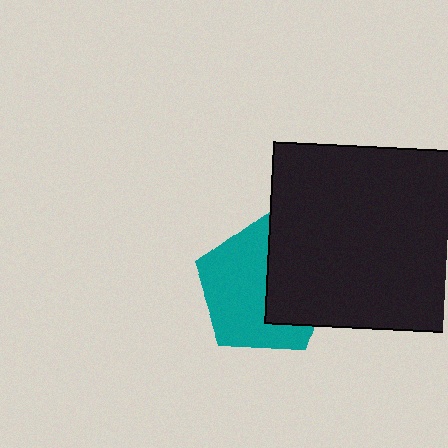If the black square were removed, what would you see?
You would see the complete teal pentagon.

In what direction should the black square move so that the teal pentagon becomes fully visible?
The black square should move right. That is the shortest direction to clear the overlap and leave the teal pentagon fully visible.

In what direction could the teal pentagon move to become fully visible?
The teal pentagon could move left. That would shift it out from behind the black square entirely.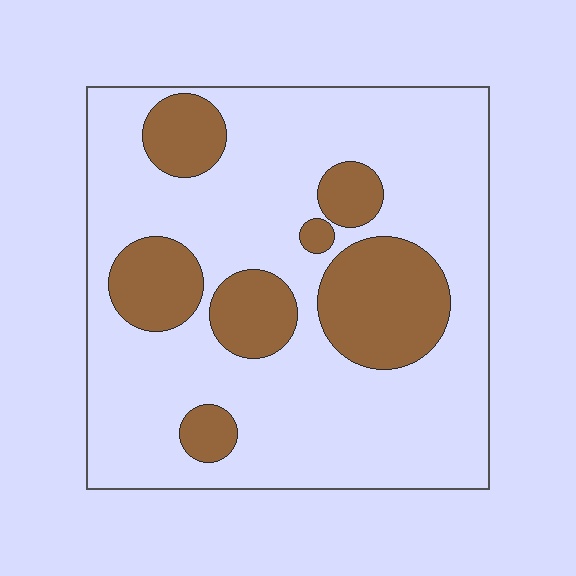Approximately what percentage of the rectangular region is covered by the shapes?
Approximately 25%.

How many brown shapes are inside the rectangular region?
7.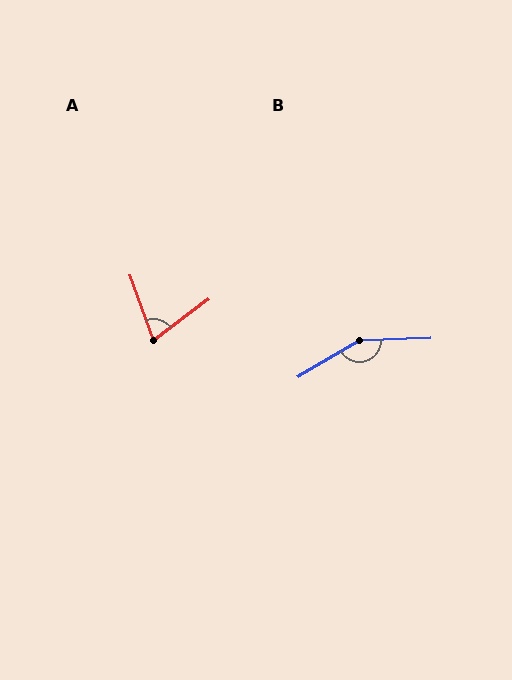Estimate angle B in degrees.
Approximately 151 degrees.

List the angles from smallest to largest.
A (74°), B (151°).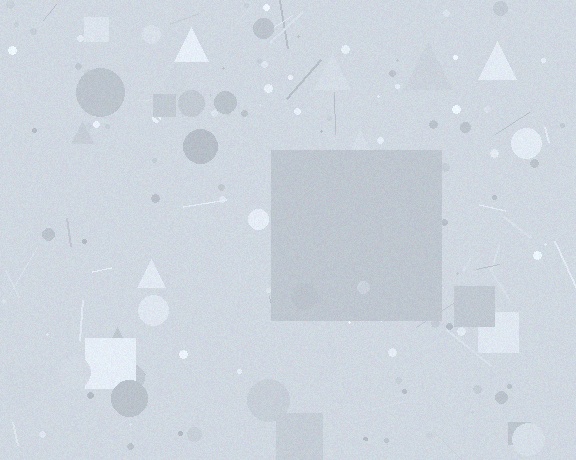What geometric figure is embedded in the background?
A square is embedded in the background.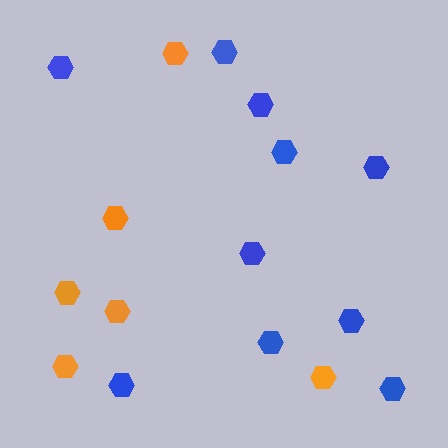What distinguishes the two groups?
There are 2 groups: one group of orange hexagons (6) and one group of blue hexagons (10).